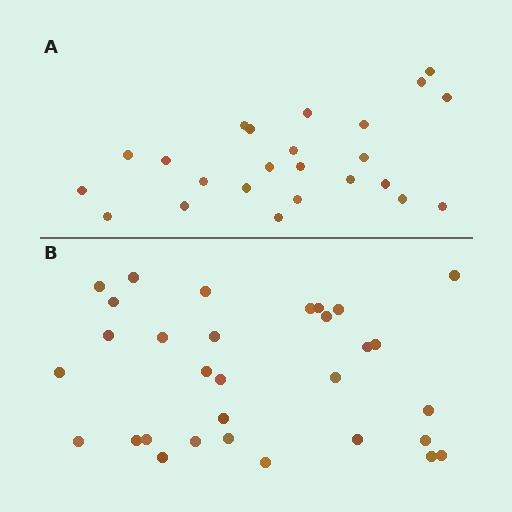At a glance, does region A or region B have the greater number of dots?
Region B (the bottom region) has more dots.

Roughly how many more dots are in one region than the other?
Region B has roughly 8 or so more dots than region A.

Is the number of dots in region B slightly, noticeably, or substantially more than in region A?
Region B has noticeably more, but not dramatically so. The ratio is roughly 1.3 to 1.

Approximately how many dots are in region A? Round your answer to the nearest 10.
About 20 dots. (The exact count is 24, which rounds to 20.)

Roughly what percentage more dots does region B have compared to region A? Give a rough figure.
About 30% more.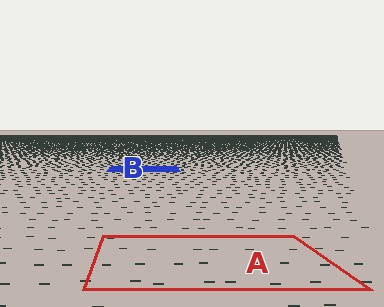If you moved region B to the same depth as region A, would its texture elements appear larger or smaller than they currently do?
They would appear larger. At a closer depth, the same texture elements are projected at a bigger on-screen size.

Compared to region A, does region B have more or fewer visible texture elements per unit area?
Region B has more texture elements per unit area — they are packed more densely because it is farther away.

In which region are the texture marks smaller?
The texture marks are smaller in region B, because it is farther away.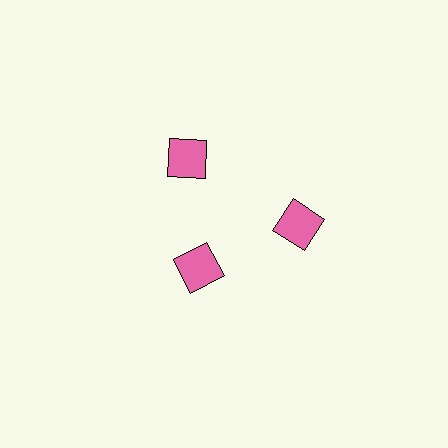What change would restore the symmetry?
The symmetry would be restored by moving it outward, back onto the ring so that all 3 squares sit at equal angles and equal distance from the center.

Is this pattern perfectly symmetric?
No. The 3 pink squares are arranged in a ring, but one element near the 7 o'clock position is pulled inward toward the center, breaking the 3-fold rotational symmetry.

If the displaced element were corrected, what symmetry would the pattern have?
It would have 3-fold rotational symmetry — the pattern would map onto itself every 120 degrees.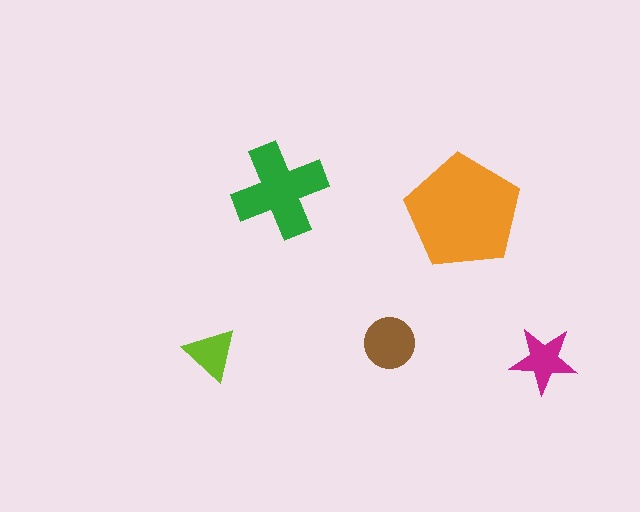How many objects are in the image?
There are 5 objects in the image.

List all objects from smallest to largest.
The lime triangle, the magenta star, the brown circle, the green cross, the orange pentagon.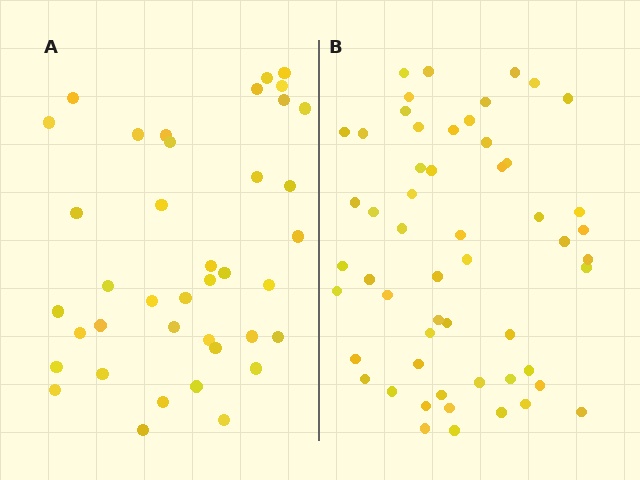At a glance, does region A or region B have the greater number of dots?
Region B (the right region) has more dots.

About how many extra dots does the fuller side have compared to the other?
Region B has approximately 15 more dots than region A.